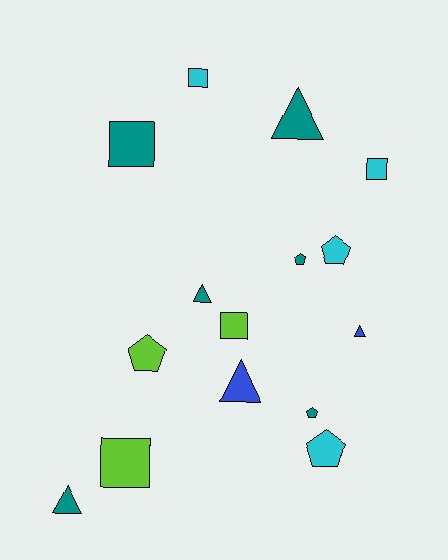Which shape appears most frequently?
Triangle, with 5 objects.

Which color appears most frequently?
Teal, with 6 objects.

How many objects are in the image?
There are 15 objects.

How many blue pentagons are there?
There are no blue pentagons.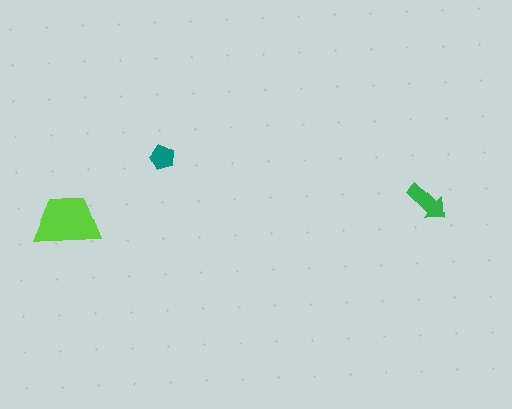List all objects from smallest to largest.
The teal pentagon, the green arrow, the lime trapezoid.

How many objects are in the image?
There are 3 objects in the image.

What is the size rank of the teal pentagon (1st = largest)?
3rd.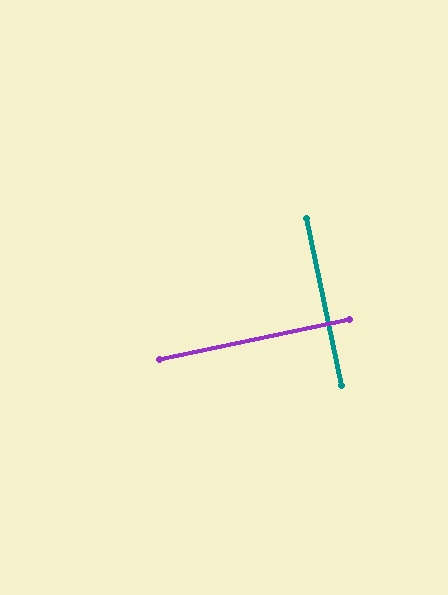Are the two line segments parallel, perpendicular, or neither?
Perpendicular — they meet at approximately 90°.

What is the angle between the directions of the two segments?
Approximately 90 degrees.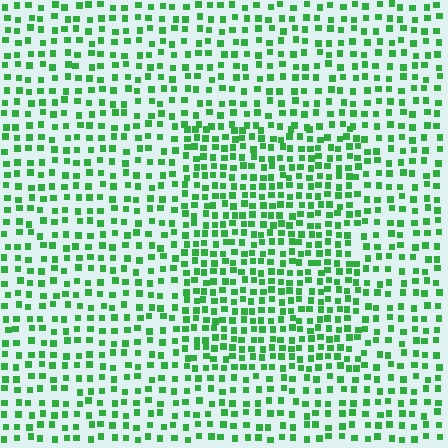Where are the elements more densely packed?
The elements are more densely packed inside the rectangle boundary.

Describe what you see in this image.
The image contains small green elements arranged at two different densities. A rectangle-shaped region is visible where the elements are more densely packed than the surrounding area.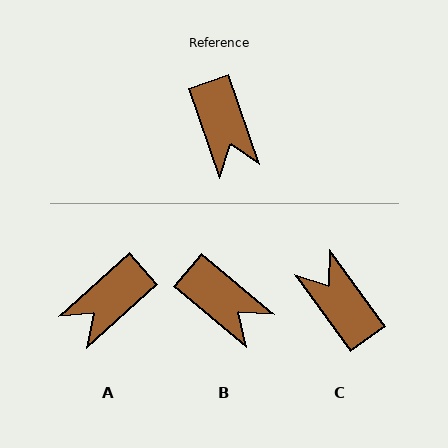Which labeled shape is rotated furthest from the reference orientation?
C, about 163 degrees away.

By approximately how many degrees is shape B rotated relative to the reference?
Approximately 30 degrees counter-clockwise.